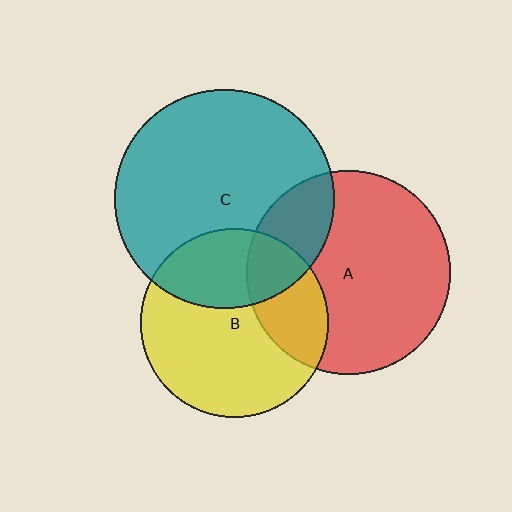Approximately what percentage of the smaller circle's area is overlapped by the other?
Approximately 25%.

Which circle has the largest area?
Circle C (teal).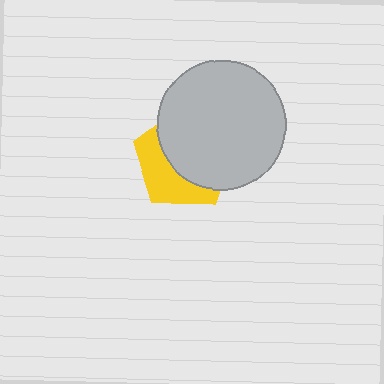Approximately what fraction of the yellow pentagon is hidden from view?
Roughly 61% of the yellow pentagon is hidden behind the light gray circle.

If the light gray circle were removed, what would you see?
You would see the complete yellow pentagon.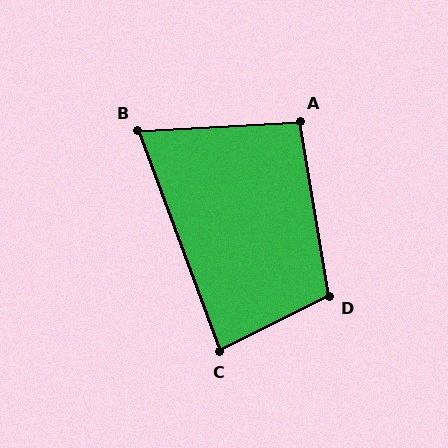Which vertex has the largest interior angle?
D, at approximately 107 degrees.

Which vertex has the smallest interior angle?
B, at approximately 73 degrees.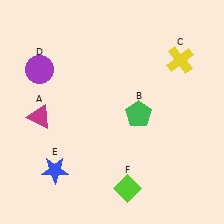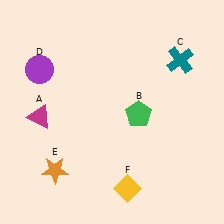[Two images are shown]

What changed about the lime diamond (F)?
In Image 1, F is lime. In Image 2, it changed to yellow.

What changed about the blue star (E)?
In Image 1, E is blue. In Image 2, it changed to orange.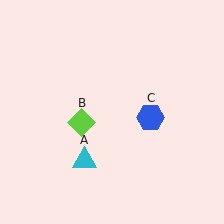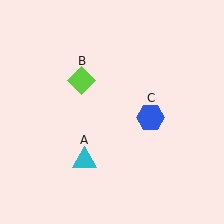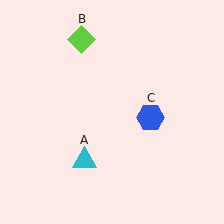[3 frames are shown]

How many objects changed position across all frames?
1 object changed position: lime diamond (object B).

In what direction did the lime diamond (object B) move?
The lime diamond (object B) moved up.